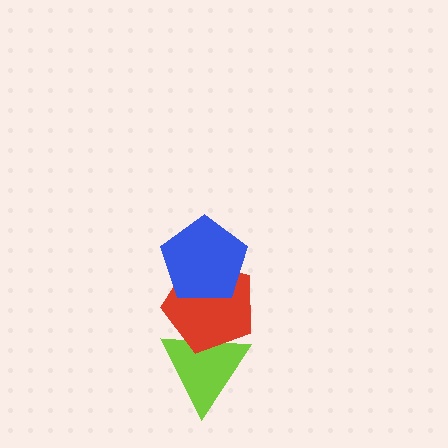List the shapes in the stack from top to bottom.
From top to bottom: the blue pentagon, the red pentagon, the lime triangle.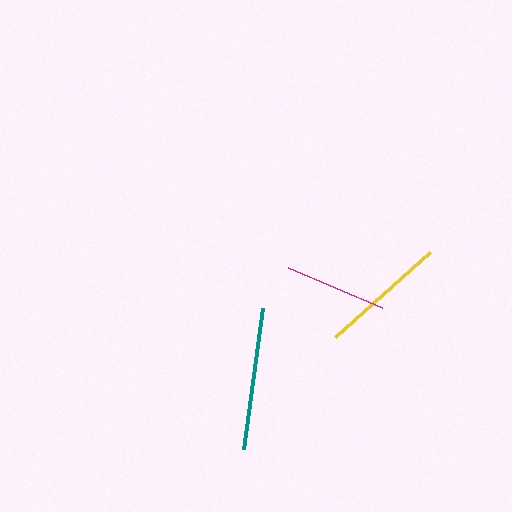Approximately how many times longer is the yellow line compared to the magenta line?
The yellow line is approximately 1.3 times the length of the magenta line.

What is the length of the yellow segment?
The yellow segment is approximately 127 pixels long.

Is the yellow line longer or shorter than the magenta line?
The yellow line is longer than the magenta line.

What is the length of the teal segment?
The teal segment is approximately 143 pixels long.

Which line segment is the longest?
The teal line is the longest at approximately 143 pixels.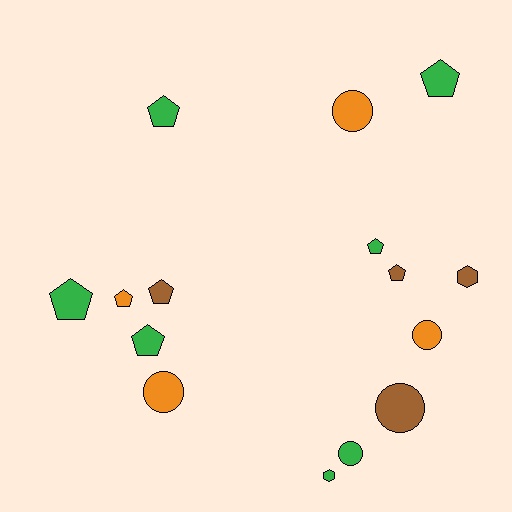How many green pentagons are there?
There are 5 green pentagons.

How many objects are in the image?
There are 15 objects.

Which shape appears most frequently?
Pentagon, with 8 objects.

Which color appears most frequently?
Green, with 7 objects.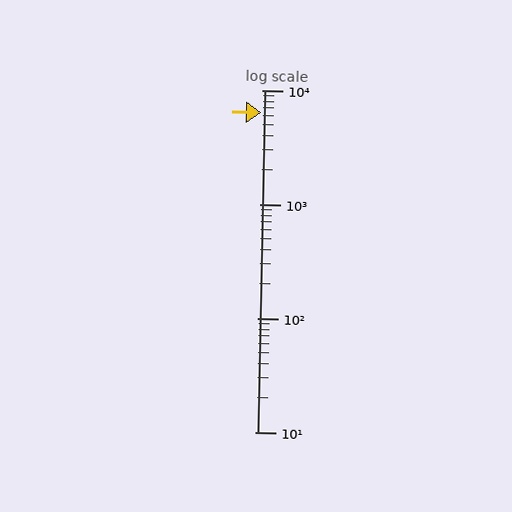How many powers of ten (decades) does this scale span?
The scale spans 3 decades, from 10 to 10000.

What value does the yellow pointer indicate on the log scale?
The pointer indicates approximately 6400.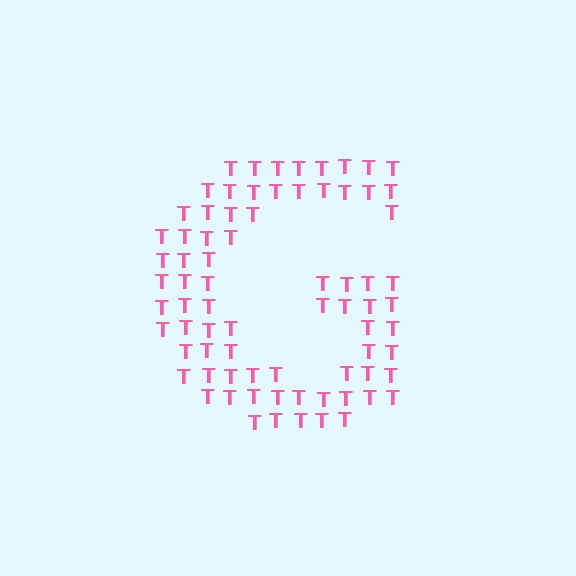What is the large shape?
The large shape is the letter G.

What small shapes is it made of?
It is made of small letter T's.